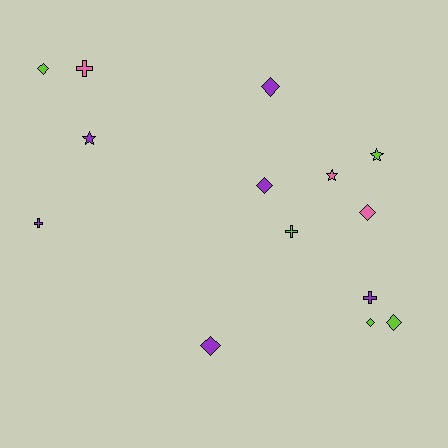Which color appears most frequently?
Purple, with 6 objects.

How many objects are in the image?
There are 14 objects.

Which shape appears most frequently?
Diamond, with 7 objects.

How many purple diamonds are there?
There are 3 purple diamonds.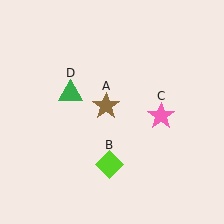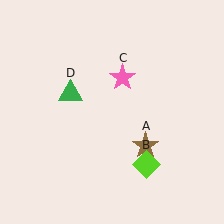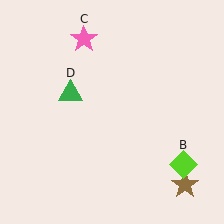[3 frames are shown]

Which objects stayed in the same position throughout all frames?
Green triangle (object D) remained stationary.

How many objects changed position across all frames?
3 objects changed position: brown star (object A), lime diamond (object B), pink star (object C).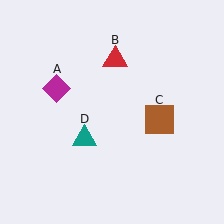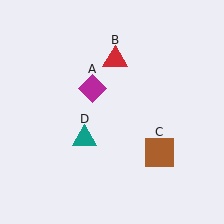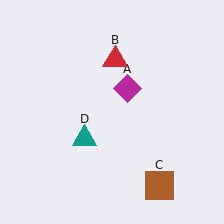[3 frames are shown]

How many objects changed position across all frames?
2 objects changed position: magenta diamond (object A), brown square (object C).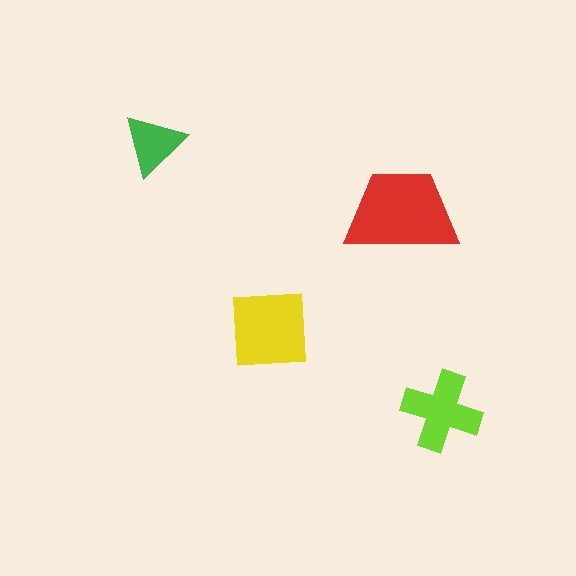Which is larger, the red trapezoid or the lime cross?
The red trapezoid.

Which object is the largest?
The red trapezoid.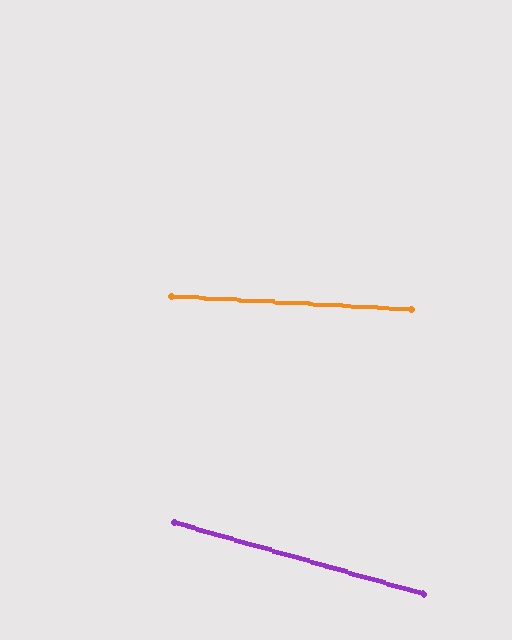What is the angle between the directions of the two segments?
Approximately 13 degrees.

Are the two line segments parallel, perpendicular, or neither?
Neither parallel nor perpendicular — they differ by about 13°.